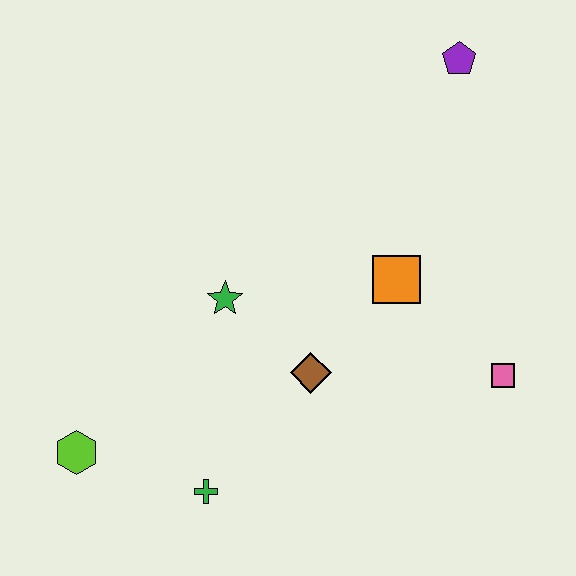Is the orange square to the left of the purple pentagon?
Yes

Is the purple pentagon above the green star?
Yes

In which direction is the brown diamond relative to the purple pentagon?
The brown diamond is below the purple pentagon.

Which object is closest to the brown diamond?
The green star is closest to the brown diamond.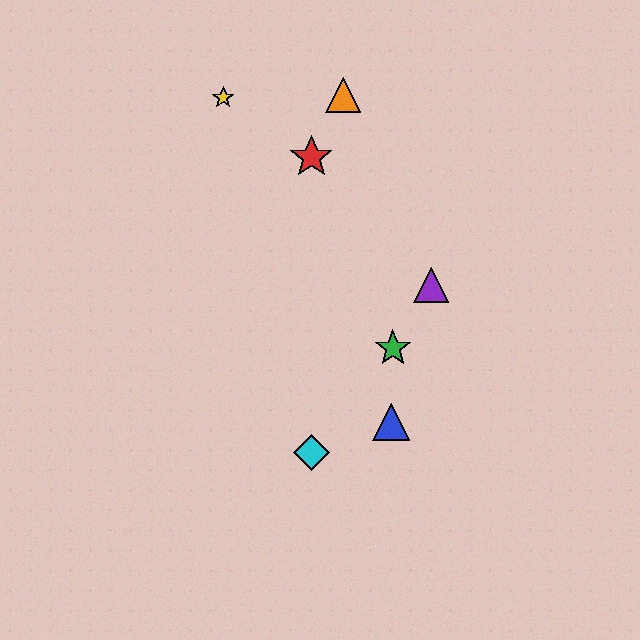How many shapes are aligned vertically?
2 shapes (the red star, the cyan diamond) are aligned vertically.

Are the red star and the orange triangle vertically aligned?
No, the red star is at x≈311 and the orange triangle is at x≈343.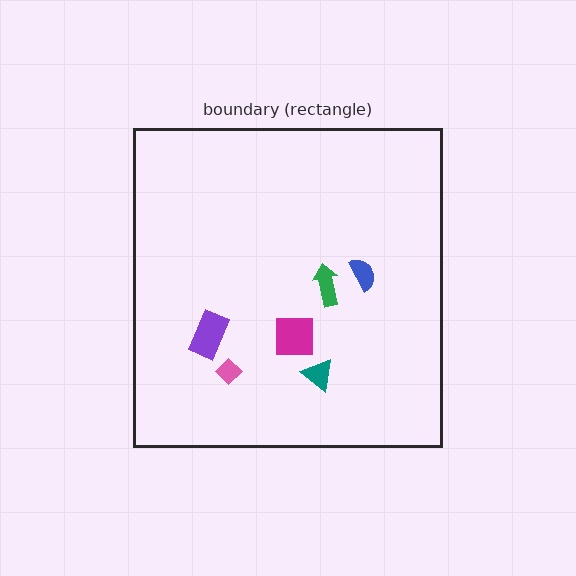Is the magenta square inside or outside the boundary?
Inside.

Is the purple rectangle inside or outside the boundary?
Inside.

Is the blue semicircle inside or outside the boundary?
Inside.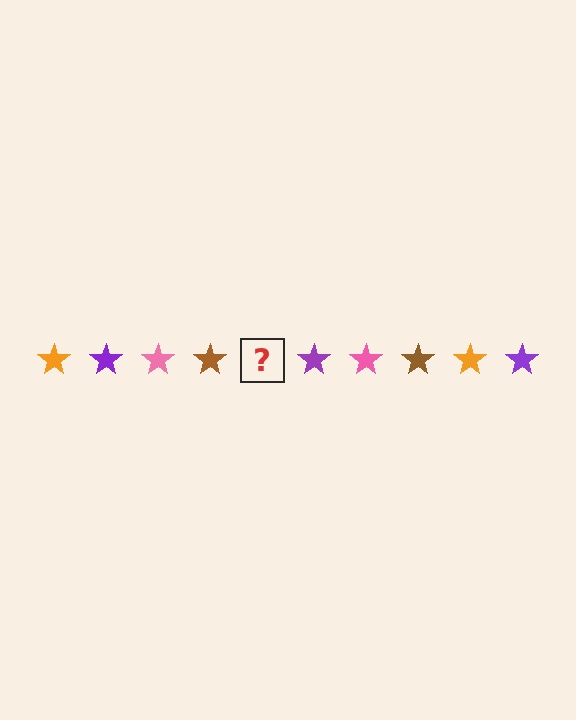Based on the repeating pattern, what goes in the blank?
The blank should be an orange star.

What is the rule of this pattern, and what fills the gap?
The rule is that the pattern cycles through orange, purple, pink, brown stars. The gap should be filled with an orange star.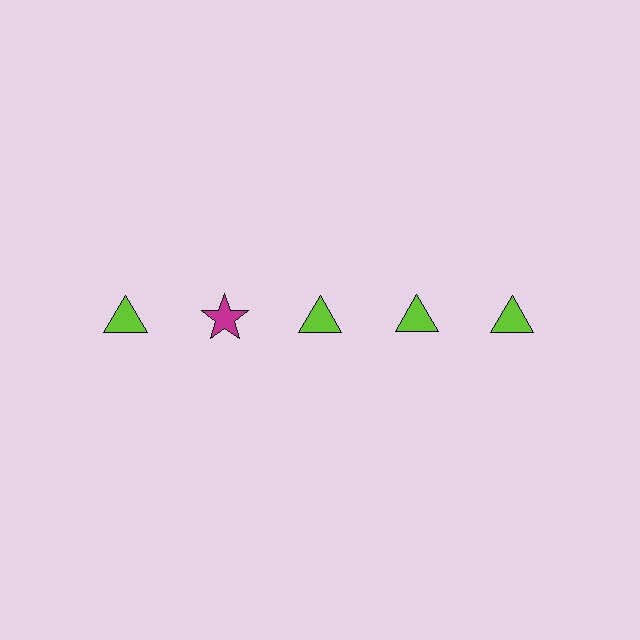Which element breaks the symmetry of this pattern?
The magenta star in the top row, second from left column breaks the symmetry. All other shapes are lime triangles.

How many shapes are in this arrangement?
There are 5 shapes arranged in a grid pattern.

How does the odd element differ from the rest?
It differs in both color (magenta instead of lime) and shape (star instead of triangle).